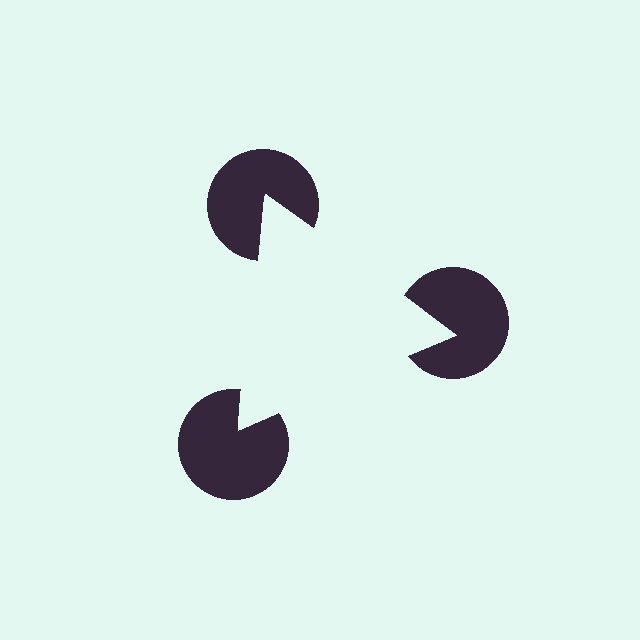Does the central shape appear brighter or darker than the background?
It typically appears slightly brighter than the background, even though no actual brightness change is drawn.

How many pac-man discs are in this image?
There are 3 — one at each vertex of the illusory triangle.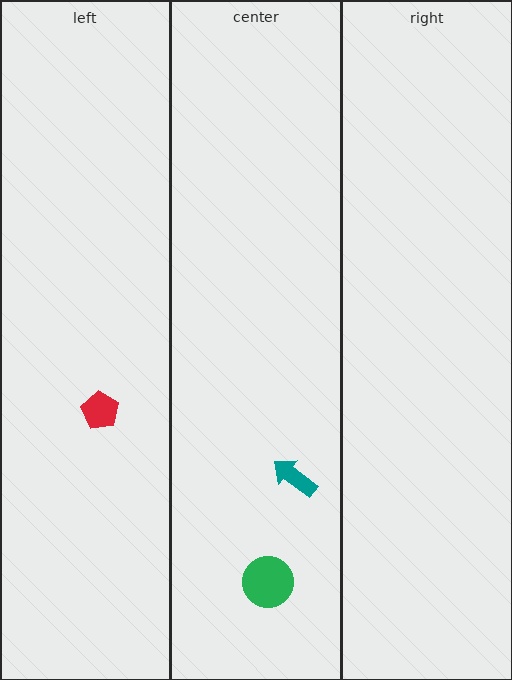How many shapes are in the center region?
2.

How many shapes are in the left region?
1.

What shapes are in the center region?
The teal arrow, the green circle.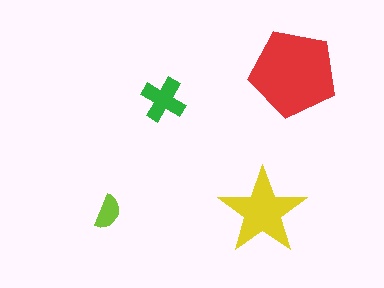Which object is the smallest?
The lime semicircle.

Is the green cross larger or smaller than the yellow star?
Smaller.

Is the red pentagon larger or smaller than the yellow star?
Larger.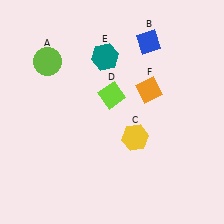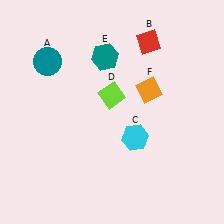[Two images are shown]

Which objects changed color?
A changed from lime to teal. B changed from blue to red. C changed from yellow to cyan.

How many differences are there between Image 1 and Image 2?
There are 3 differences between the two images.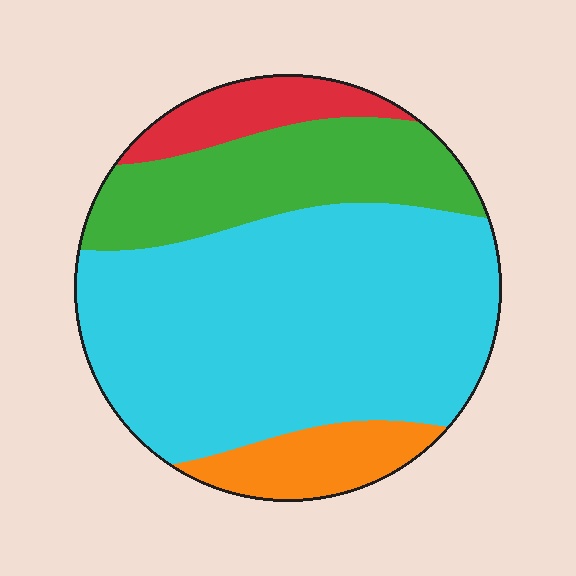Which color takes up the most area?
Cyan, at roughly 60%.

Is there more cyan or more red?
Cyan.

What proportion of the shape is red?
Red takes up about one tenth (1/10) of the shape.